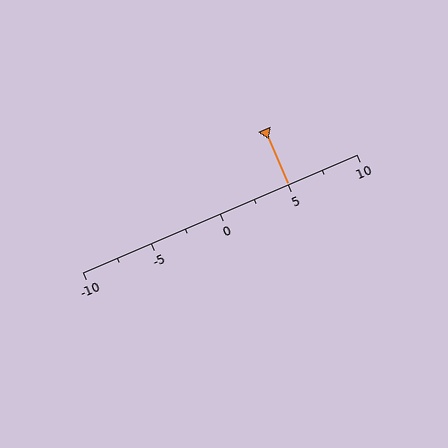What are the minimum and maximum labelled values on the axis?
The axis runs from -10 to 10.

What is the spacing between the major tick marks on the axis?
The major ticks are spaced 5 apart.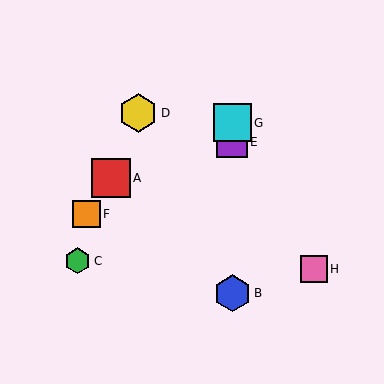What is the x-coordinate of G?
Object G is at x≈232.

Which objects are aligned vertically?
Objects B, E, G are aligned vertically.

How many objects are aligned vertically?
3 objects (B, E, G) are aligned vertically.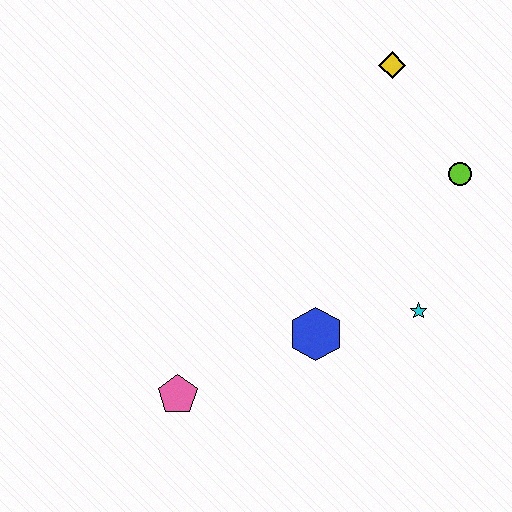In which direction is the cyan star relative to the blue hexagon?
The cyan star is to the right of the blue hexagon.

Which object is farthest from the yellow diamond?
The pink pentagon is farthest from the yellow diamond.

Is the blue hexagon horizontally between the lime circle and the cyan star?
No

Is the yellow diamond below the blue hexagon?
No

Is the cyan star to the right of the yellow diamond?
Yes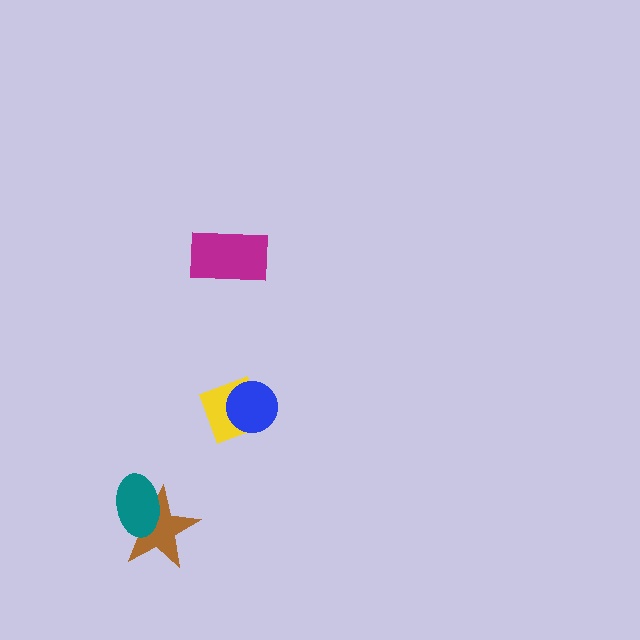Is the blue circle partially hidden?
No, no other shape covers it.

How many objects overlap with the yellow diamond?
1 object overlaps with the yellow diamond.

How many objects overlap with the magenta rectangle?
0 objects overlap with the magenta rectangle.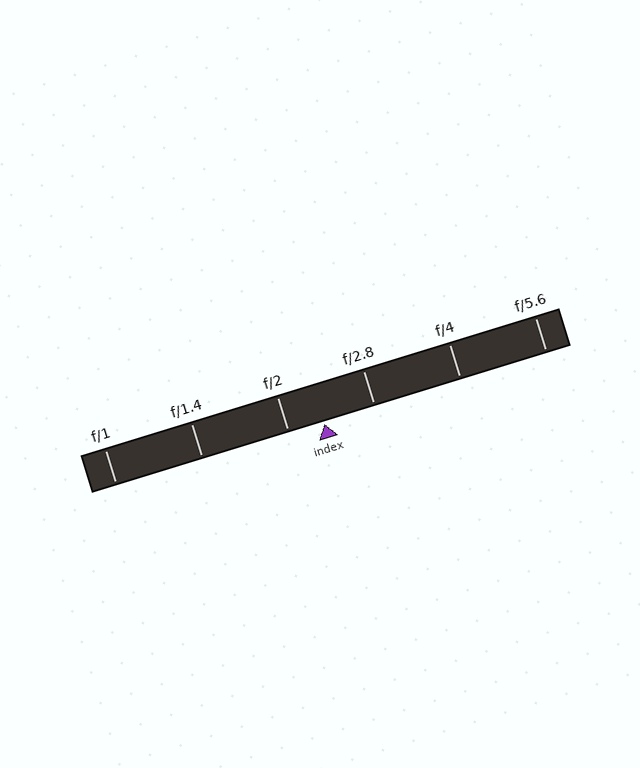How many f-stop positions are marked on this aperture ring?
There are 6 f-stop positions marked.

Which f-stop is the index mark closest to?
The index mark is closest to f/2.